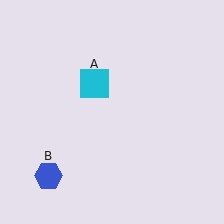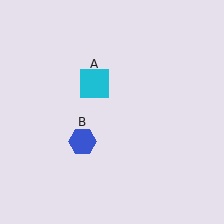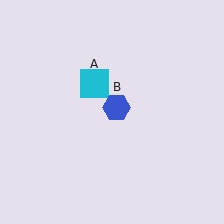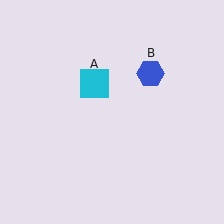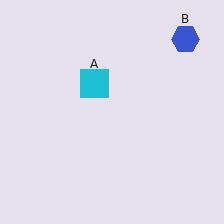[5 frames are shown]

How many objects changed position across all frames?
1 object changed position: blue hexagon (object B).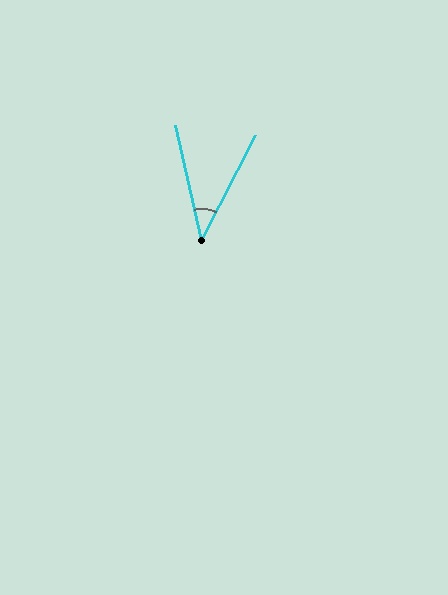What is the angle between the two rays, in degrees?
Approximately 40 degrees.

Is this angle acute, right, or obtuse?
It is acute.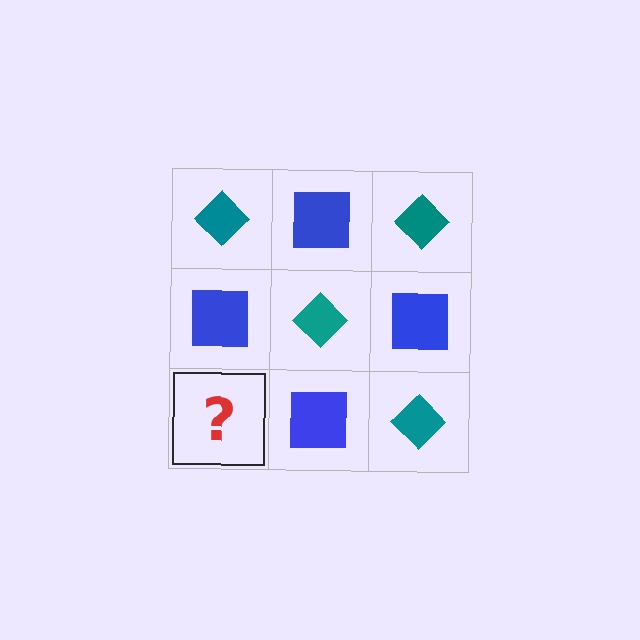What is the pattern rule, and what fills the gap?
The rule is that it alternates teal diamond and blue square in a checkerboard pattern. The gap should be filled with a teal diamond.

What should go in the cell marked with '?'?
The missing cell should contain a teal diamond.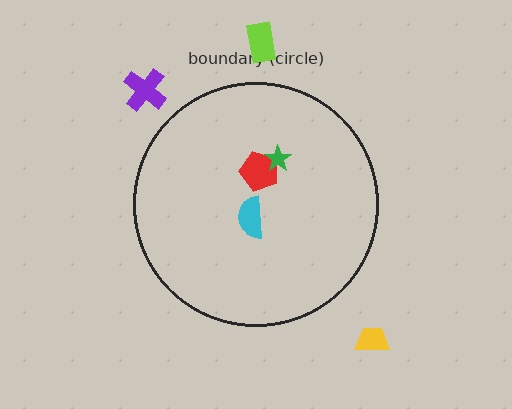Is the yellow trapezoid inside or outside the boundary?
Outside.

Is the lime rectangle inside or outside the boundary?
Outside.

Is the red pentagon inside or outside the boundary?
Inside.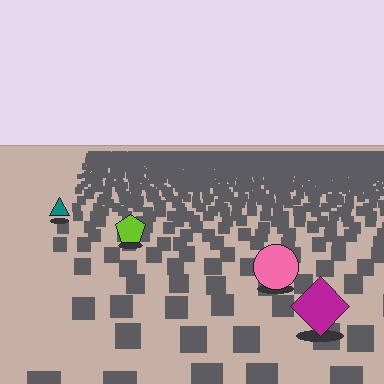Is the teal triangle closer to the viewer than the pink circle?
No. The pink circle is closer — you can tell from the texture gradient: the ground texture is coarser near it.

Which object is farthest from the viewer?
The teal triangle is farthest from the viewer. It appears smaller and the ground texture around it is denser.